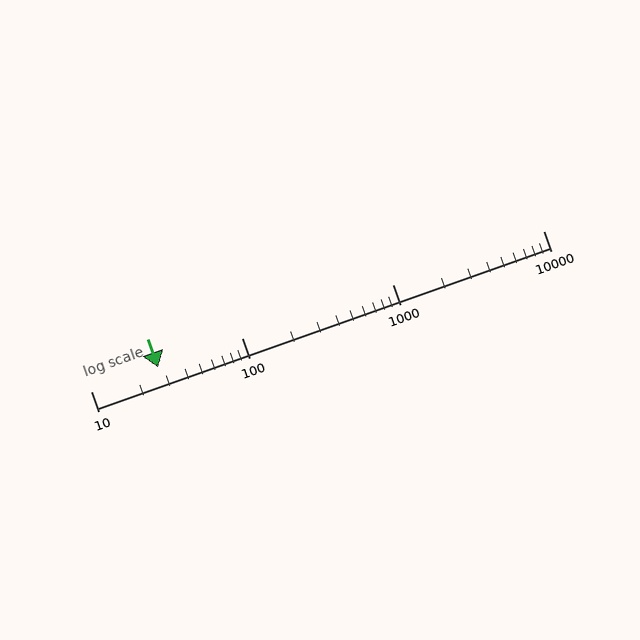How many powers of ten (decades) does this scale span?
The scale spans 3 decades, from 10 to 10000.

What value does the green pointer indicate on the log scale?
The pointer indicates approximately 28.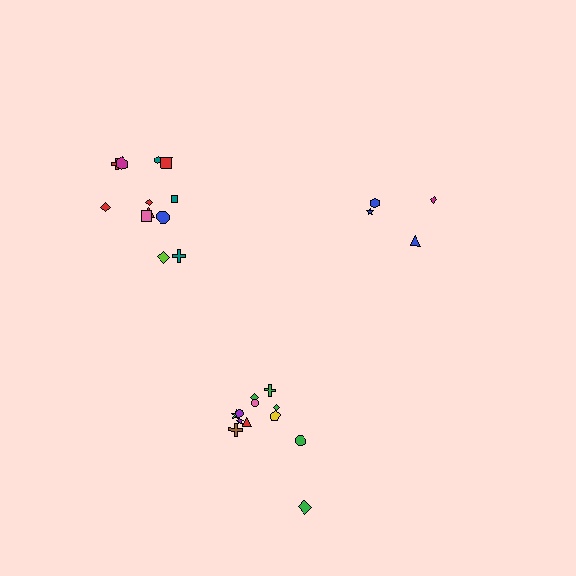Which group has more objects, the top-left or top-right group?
The top-left group.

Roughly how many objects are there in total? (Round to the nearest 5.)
Roughly 30 objects in total.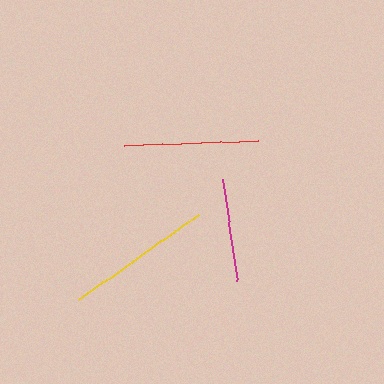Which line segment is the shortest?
The magenta line is the shortest at approximately 103 pixels.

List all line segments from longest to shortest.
From longest to shortest: yellow, red, magenta.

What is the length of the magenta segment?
The magenta segment is approximately 103 pixels long.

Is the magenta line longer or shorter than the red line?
The red line is longer than the magenta line.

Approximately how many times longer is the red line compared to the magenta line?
The red line is approximately 1.3 times the length of the magenta line.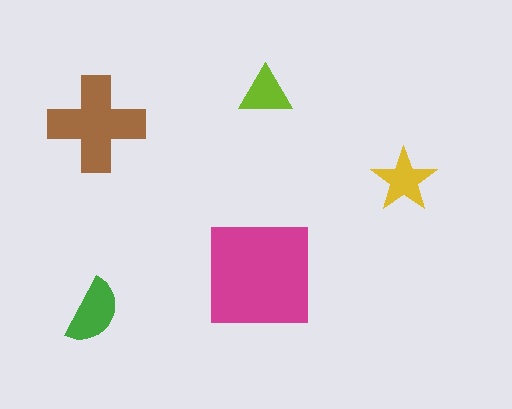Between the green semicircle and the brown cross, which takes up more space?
The brown cross.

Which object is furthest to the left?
The green semicircle is leftmost.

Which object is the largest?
The magenta square.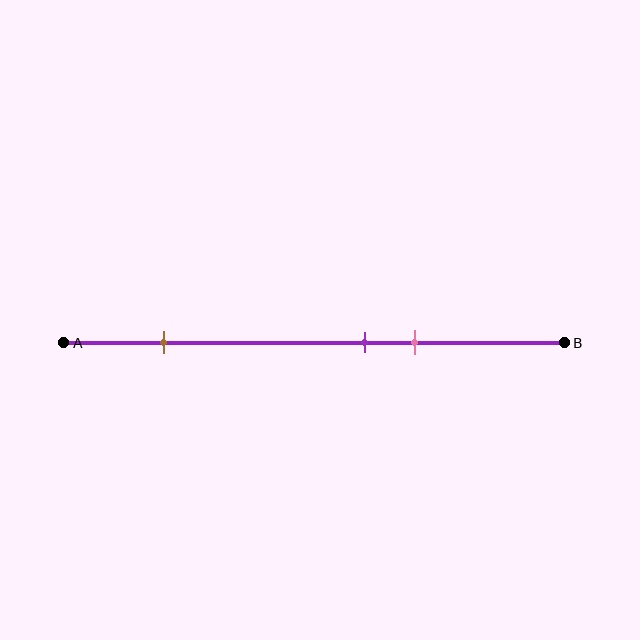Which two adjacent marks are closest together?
The purple and pink marks are the closest adjacent pair.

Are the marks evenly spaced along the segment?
No, the marks are not evenly spaced.